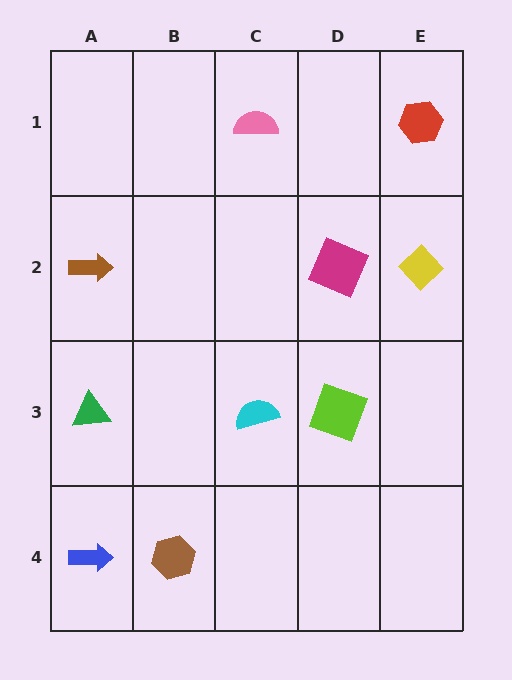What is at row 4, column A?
A blue arrow.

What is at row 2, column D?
A magenta square.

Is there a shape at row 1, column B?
No, that cell is empty.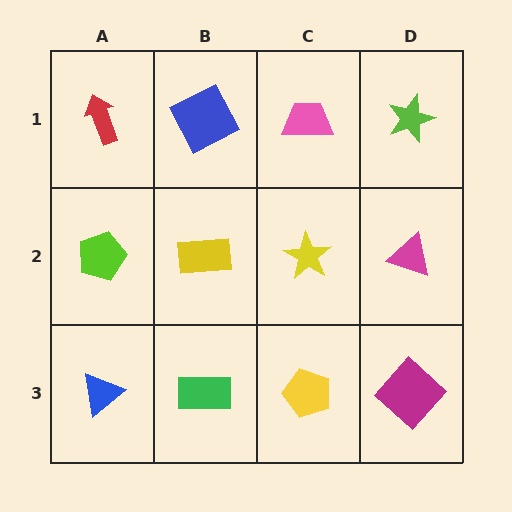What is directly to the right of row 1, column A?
A blue square.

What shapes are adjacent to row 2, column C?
A pink trapezoid (row 1, column C), a yellow pentagon (row 3, column C), a yellow rectangle (row 2, column B), a magenta triangle (row 2, column D).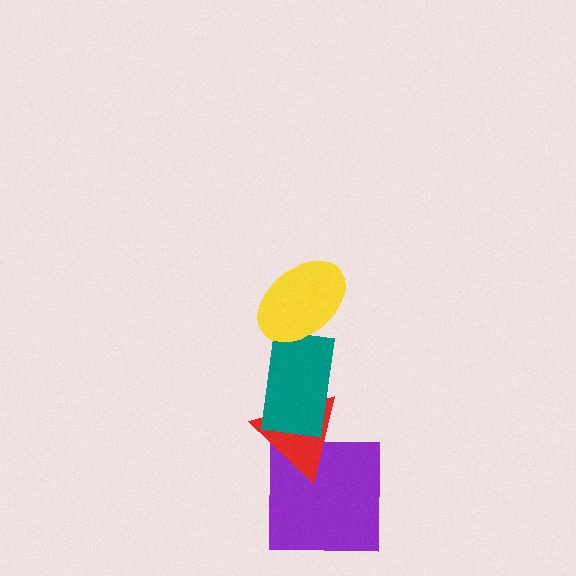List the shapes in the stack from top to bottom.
From top to bottom: the yellow ellipse, the teal rectangle, the red triangle, the purple square.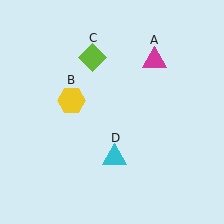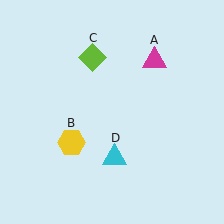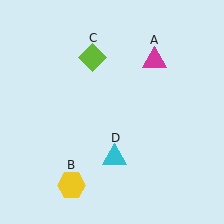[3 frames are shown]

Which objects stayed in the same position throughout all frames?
Magenta triangle (object A) and lime diamond (object C) and cyan triangle (object D) remained stationary.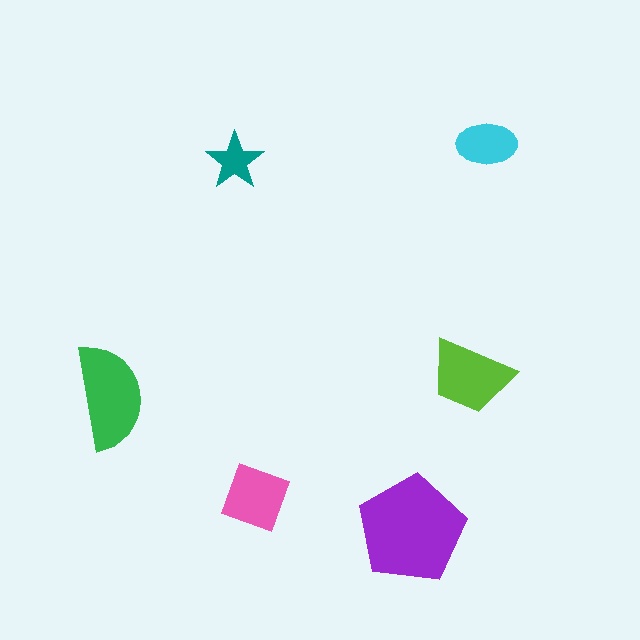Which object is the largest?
The purple pentagon.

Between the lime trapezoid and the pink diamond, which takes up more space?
The lime trapezoid.